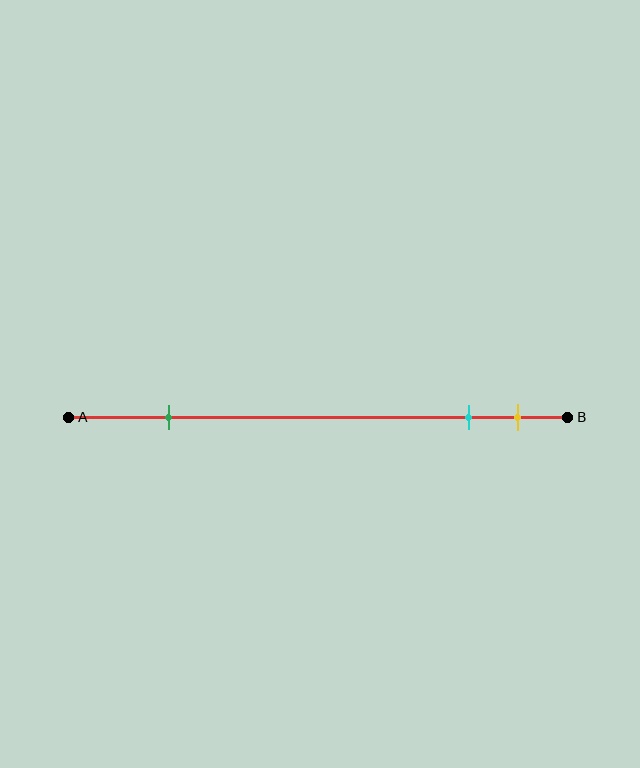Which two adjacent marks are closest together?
The cyan and yellow marks are the closest adjacent pair.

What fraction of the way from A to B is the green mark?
The green mark is approximately 20% (0.2) of the way from A to B.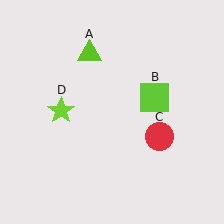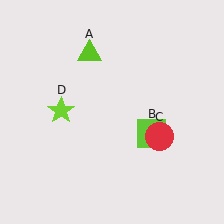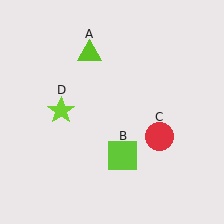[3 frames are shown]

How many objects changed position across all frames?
1 object changed position: lime square (object B).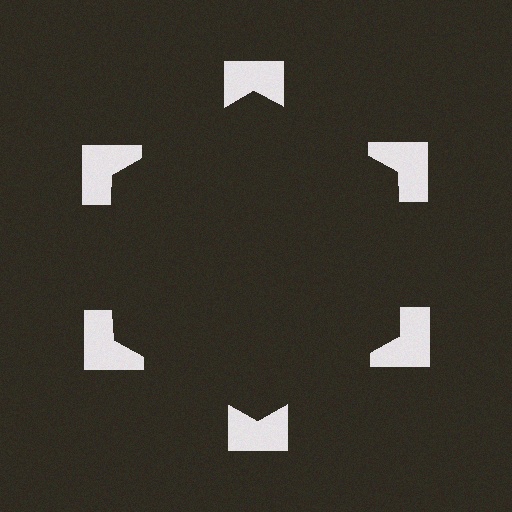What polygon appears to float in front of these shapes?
An illusory hexagon — its edges are inferred from the aligned wedge cuts in the notched squares, not physically drawn.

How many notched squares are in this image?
There are 6 — one at each vertex of the illusory hexagon.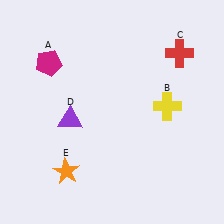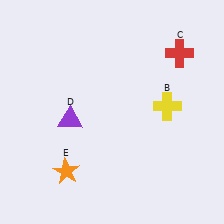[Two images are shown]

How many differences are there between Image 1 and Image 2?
There is 1 difference between the two images.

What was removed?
The magenta pentagon (A) was removed in Image 2.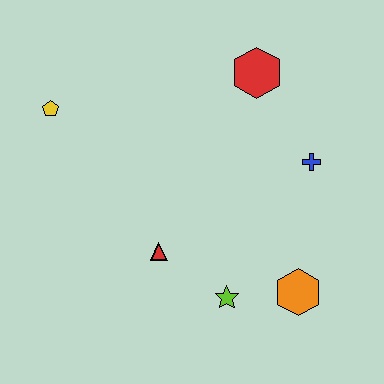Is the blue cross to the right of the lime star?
Yes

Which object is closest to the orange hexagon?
The lime star is closest to the orange hexagon.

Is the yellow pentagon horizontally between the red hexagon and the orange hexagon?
No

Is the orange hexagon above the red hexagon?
No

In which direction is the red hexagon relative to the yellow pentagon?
The red hexagon is to the right of the yellow pentagon.